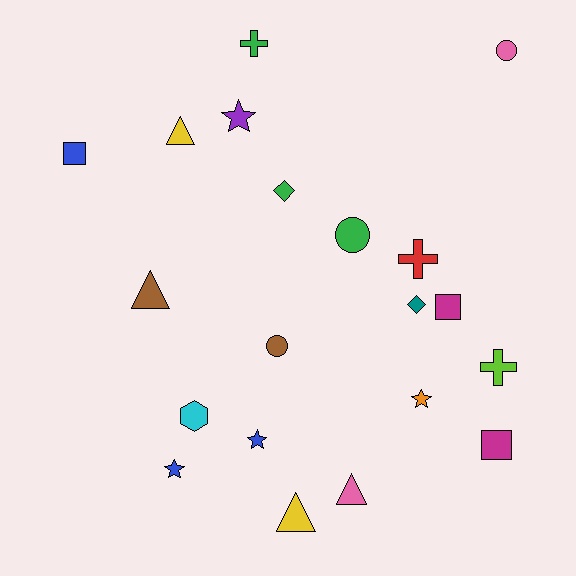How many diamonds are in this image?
There are 2 diamonds.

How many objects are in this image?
There are 20 objects.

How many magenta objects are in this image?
There are 2 magenta objects.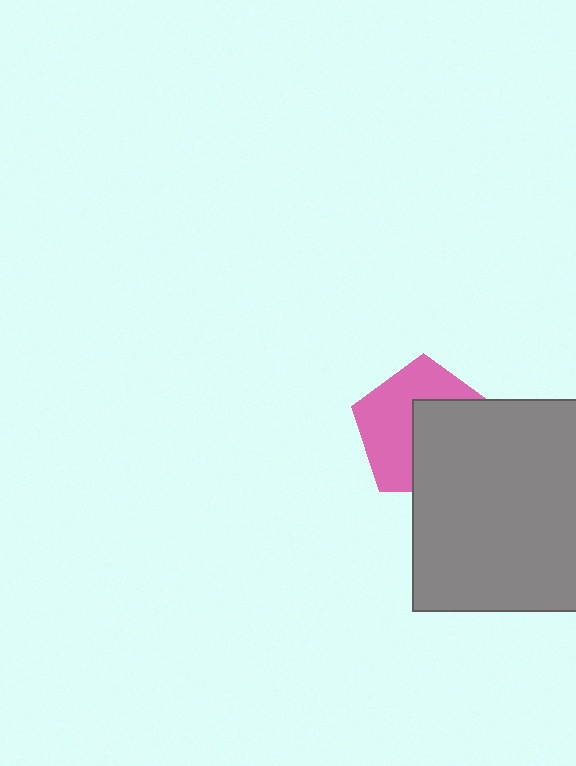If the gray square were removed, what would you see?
You would see the complete pink pentagon.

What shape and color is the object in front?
The object in front is a gray square.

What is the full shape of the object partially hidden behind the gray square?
The partially hidden object is a pink pentagon.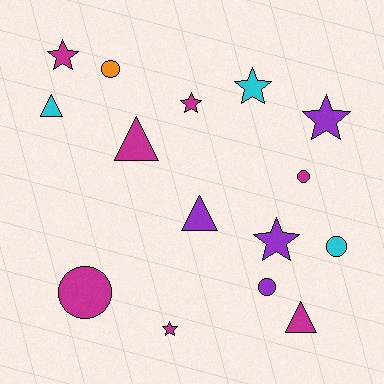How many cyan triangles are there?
There is 1 cyan triangle.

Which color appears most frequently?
Magenta, with 7 objects.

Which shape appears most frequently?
Star, with 6 objects.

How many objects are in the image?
There are 15 objects.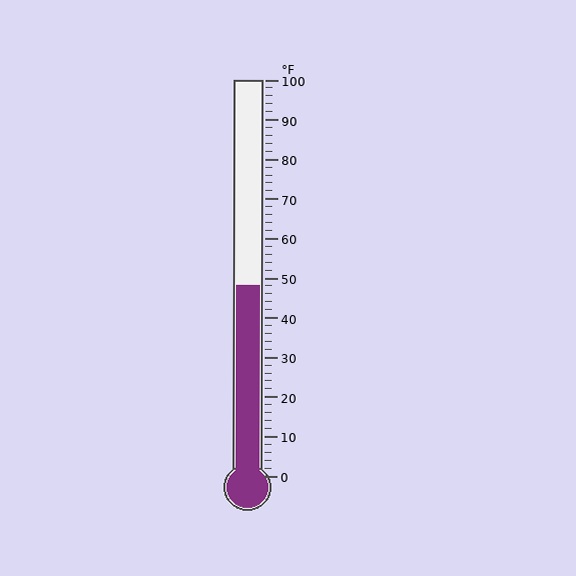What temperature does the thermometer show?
The thermometer shows approximately 48°F.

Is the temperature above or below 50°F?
The temperature is below 50°F.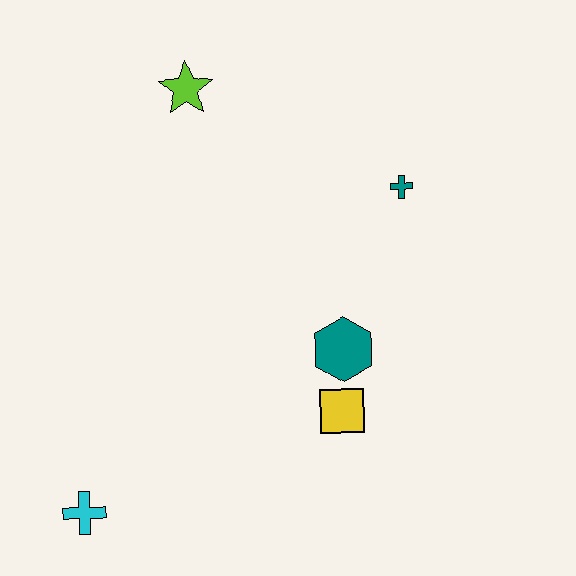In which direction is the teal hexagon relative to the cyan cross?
The teal hexagon is to the right of the cyan cross.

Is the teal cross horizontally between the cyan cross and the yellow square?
No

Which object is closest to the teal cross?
The teal hexagon is closest to the teal cross.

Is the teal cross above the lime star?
No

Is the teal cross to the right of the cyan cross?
Yes